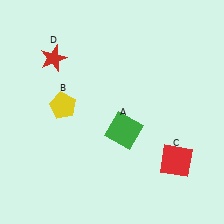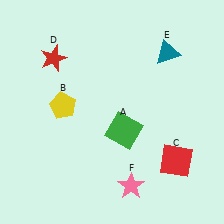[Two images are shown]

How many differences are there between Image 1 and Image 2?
There are 2 differences between the two images.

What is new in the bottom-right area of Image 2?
A pink star (F) was added in the bottom-right area of Image 2.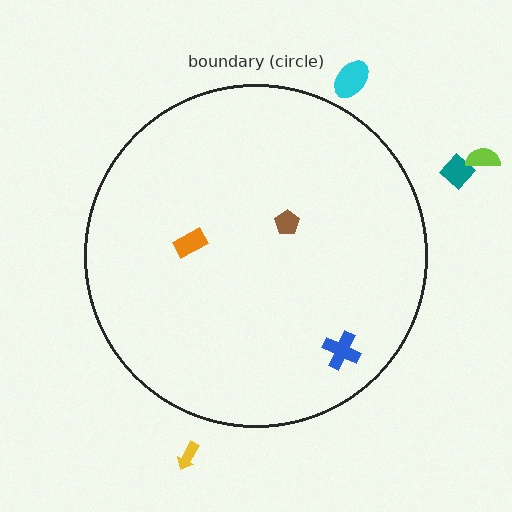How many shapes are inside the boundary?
3 inside, 4 outside.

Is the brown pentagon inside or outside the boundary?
Inside.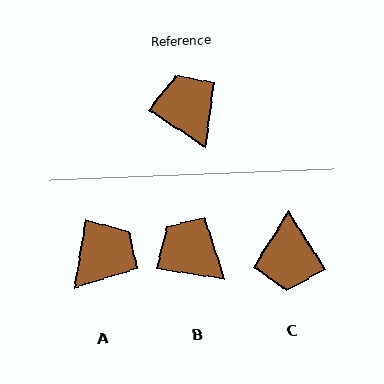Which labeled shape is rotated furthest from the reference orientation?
C, about 156 degrees away.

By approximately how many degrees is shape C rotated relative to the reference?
Approximately 156 degrees counter-clockwise.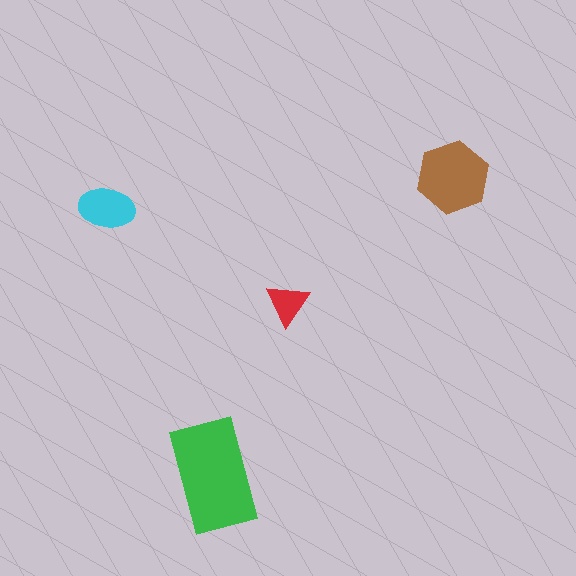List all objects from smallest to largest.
The red triangle, the cyan ellipse, the brown hexagon, the green rectangle.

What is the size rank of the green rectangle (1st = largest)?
1st.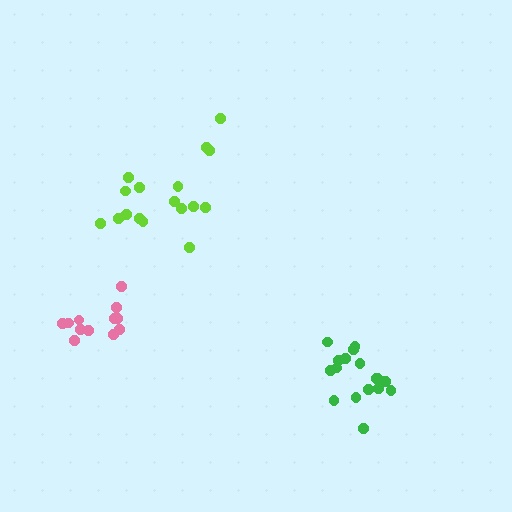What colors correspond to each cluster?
The clusters are colored: green, lime, pink.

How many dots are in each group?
Group 1: 17 dots, Group 2: 17 dots, Group 3: 12 dots (46 total).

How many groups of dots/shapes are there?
There are 3 groups.